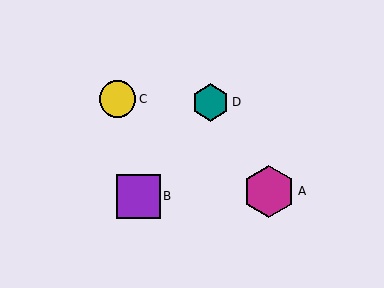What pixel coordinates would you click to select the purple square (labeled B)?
Click at (138, 196) to select the purple square B.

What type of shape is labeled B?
Shape B is a purple square.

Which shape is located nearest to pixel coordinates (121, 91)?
The yellow circle (labeled C) at (118, 99) is nearest to that location.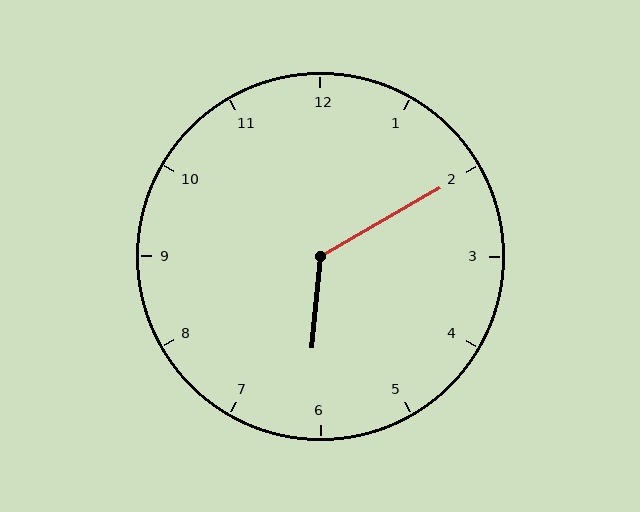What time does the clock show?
6:10.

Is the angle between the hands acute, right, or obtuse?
It is obtuse.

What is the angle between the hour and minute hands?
Approximately 125 degrees.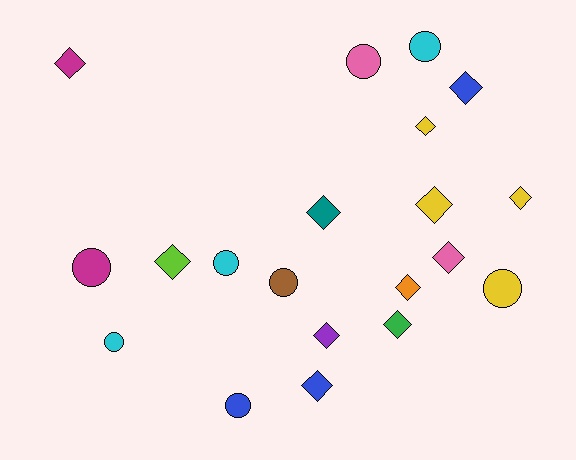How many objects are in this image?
There are 20 objects.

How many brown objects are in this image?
There is 1 brown object.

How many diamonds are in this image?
There are 12 diamonds.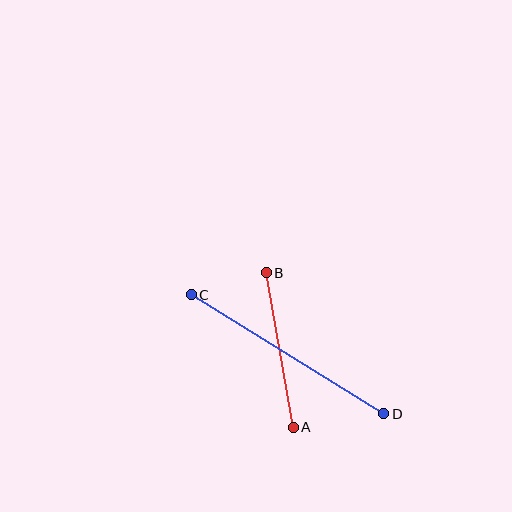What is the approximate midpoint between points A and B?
The midpoint is at approximately (280, 350) pixels.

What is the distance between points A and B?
The distance is approximately 157 pixels.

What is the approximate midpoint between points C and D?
The midpoint is at approximately (287, 354) pixels.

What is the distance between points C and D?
The distance is approximately 226 pixels.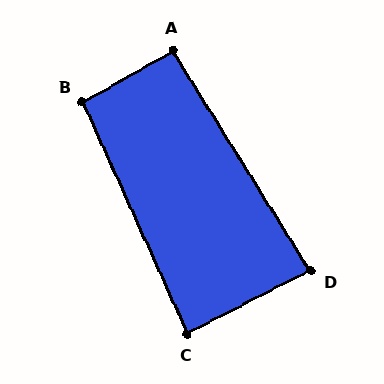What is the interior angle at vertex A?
Approximately 93 degrees (approximately right).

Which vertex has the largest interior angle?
B, at approximately 95 degrees.